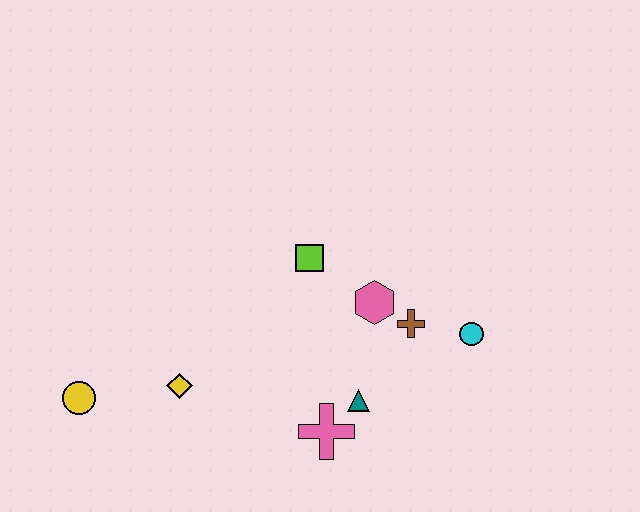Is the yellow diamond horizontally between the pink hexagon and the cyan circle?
No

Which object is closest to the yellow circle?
The yellow diamond is closest to the yellow circle.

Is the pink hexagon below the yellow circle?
No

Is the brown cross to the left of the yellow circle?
No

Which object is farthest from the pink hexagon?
The yellow circle is farthest from the pink hexagon.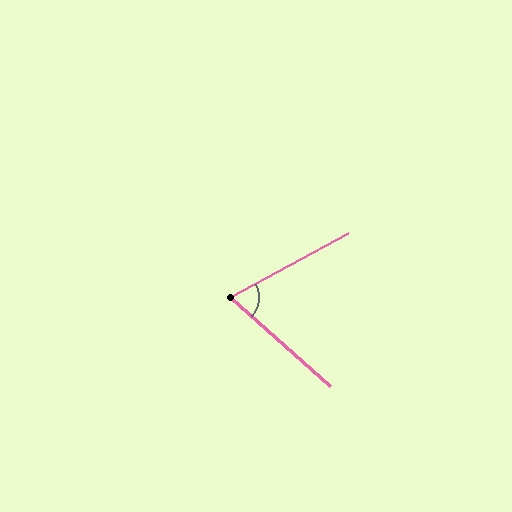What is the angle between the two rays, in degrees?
Approximately 70 degrees.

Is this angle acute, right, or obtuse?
It is acute.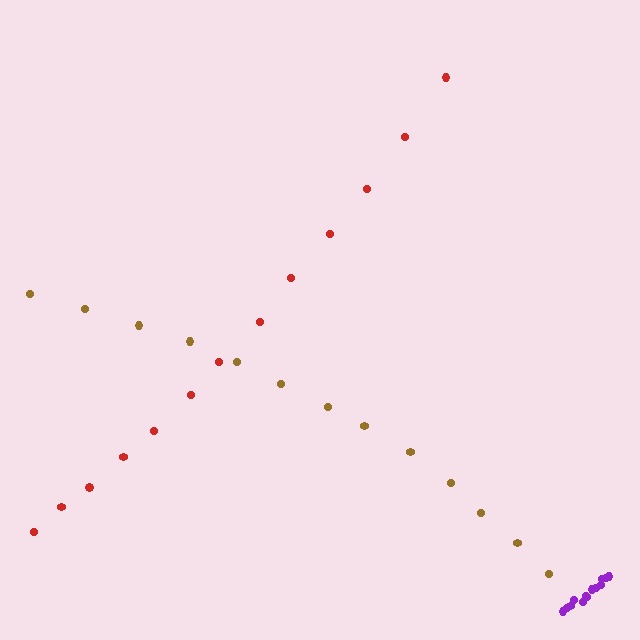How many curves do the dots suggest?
There are 3 distinct paths.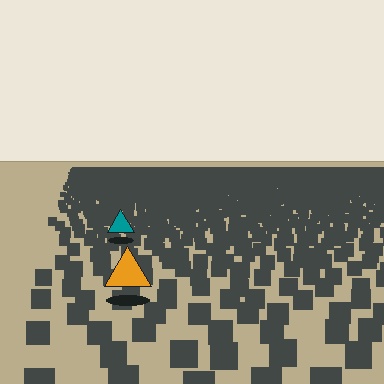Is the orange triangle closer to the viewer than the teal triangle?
Yes. The orange triangle is closer — you can tell from the texture gradient: the ground texture is coarser near it.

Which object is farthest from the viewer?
The teal triangle is farthest from the viewer. It appears smaller and the ground texture around it is denser.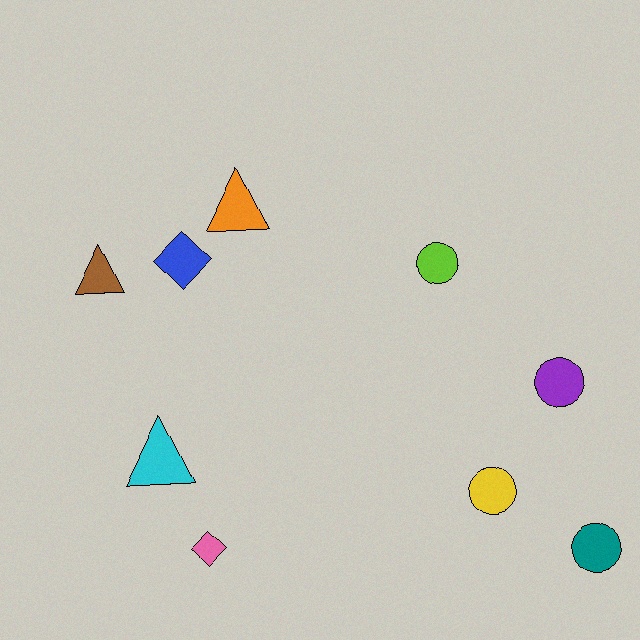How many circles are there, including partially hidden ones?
There are 4 circles.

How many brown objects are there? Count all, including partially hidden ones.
There is 1 brown object.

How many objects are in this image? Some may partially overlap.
There are 9 objects.